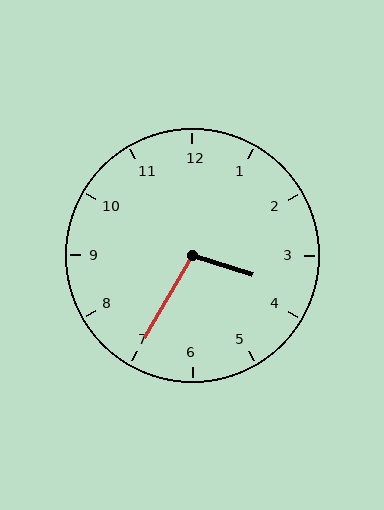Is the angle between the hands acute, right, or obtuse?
It is obtuse.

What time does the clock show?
3:35.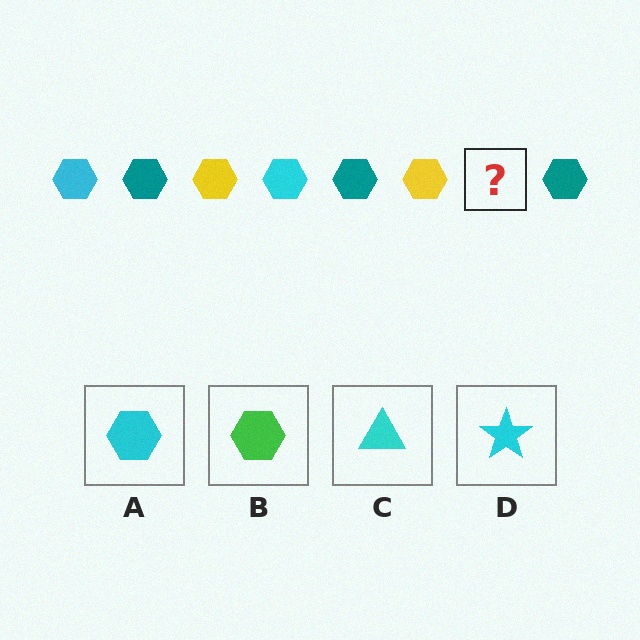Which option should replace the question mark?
Option A.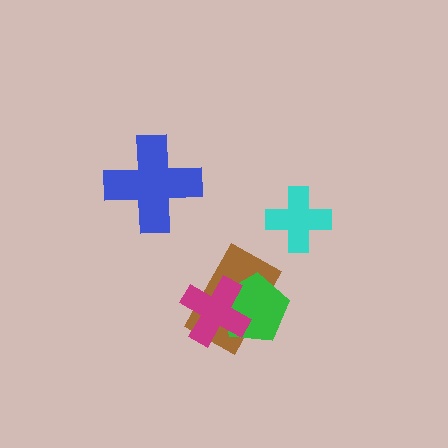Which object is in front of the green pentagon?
The magenta cross is in front of the green pentagon.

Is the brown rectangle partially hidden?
Yes, it is partially covered by another shape.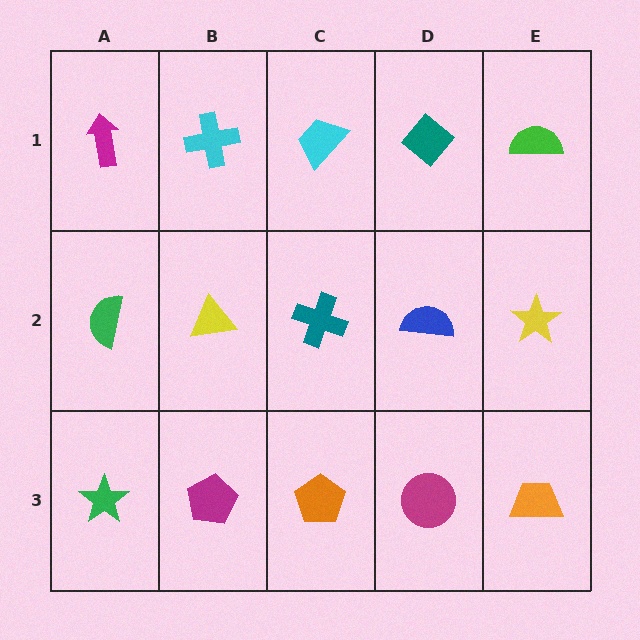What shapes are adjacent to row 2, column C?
A cyan trapezoid (row 1, column C), an orange pentagon (row 3, column C), a yellow triangle (row 2, column B), a blue semicircle (row 2, column D).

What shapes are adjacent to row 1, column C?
A teal cross (row 2, column C), a cyan cross (row 1, column B), a teal diamond (row 1, column D).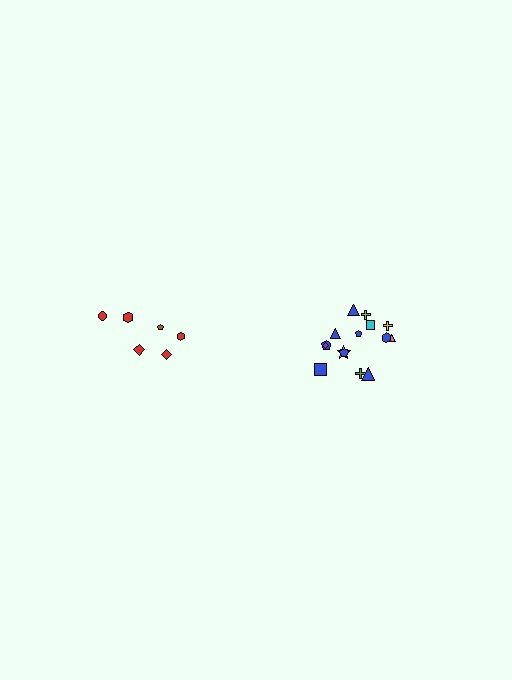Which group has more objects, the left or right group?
The right group.